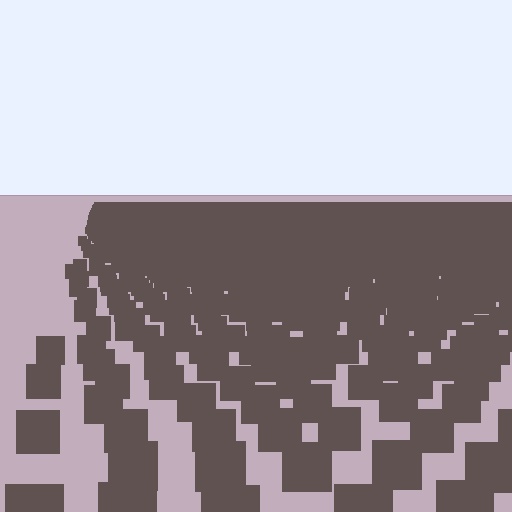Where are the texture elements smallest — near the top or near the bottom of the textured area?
Near the top.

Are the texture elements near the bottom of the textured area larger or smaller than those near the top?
Larger. Near the bottom, elements are closer to the viewer and appear at a bigger on-screen size.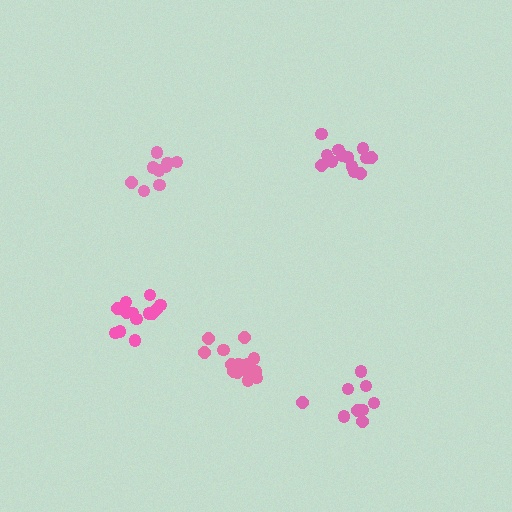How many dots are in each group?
Group 1: 14 dots, Group 2: 13 dots, Group 3: 9 dots, Group 4: 9 dots, Group 5: 13 dots (58 total).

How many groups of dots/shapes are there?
There are 5 groups.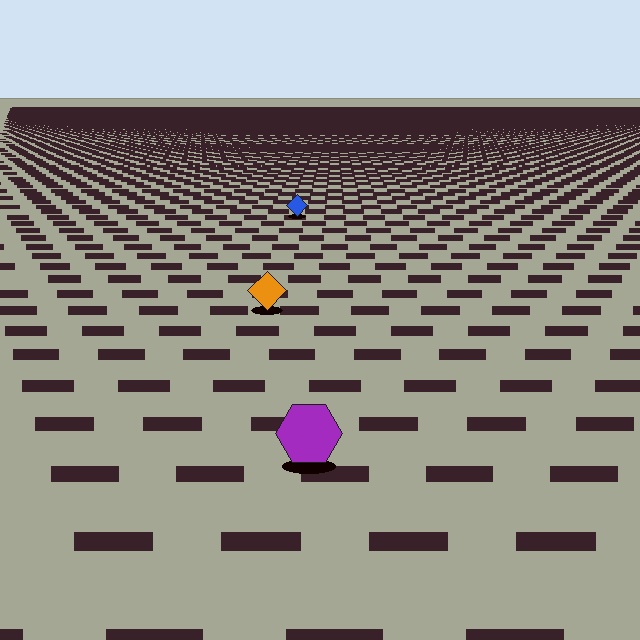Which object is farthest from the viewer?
The blue diamond is farthest from the viewer. It appears smaller and the ground texture around it is denser.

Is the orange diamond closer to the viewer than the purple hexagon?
No. The purple hexagon is closer — you can tell from the texture gradient: the ground texture is coarser near it.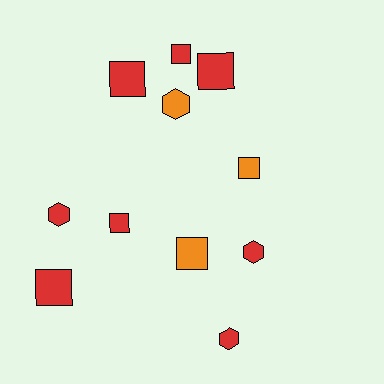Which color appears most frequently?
Red, with 8 objects.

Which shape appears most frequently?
Square, with 7 objects.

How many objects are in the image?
There are 11 objects.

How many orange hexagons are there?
There is 1 orange hexagon.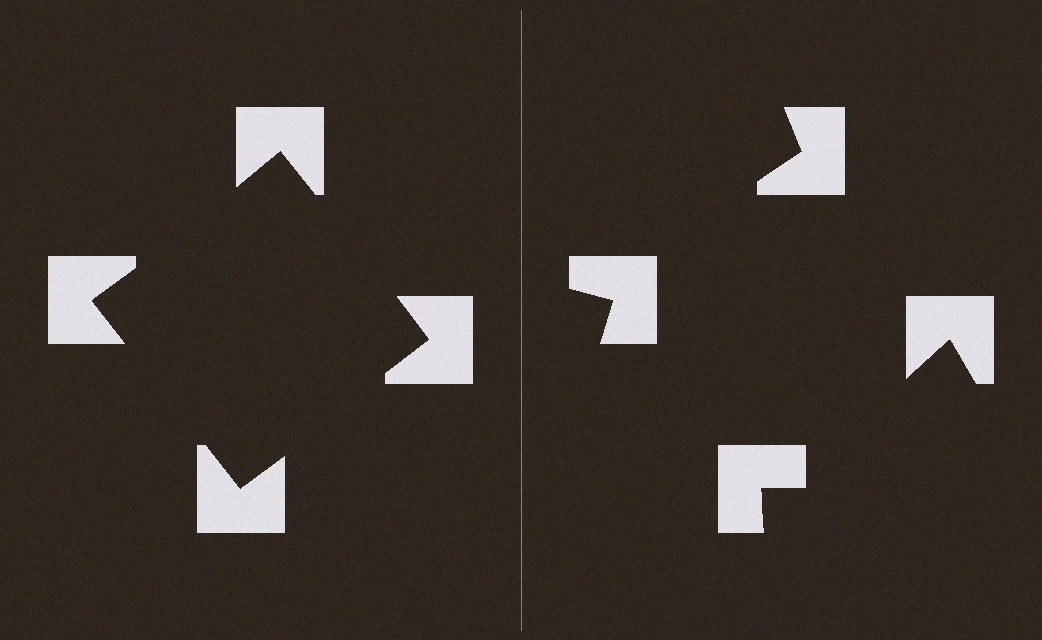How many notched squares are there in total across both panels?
8 — 4 on each side.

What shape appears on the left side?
An illusory square.